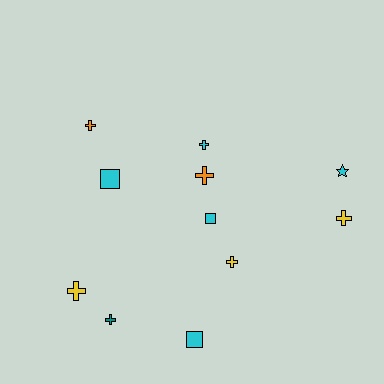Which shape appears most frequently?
Cross, with 7 objects.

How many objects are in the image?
There are 11 objects.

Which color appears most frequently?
Cyan, with 5 objects.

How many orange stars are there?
There are no orange stars.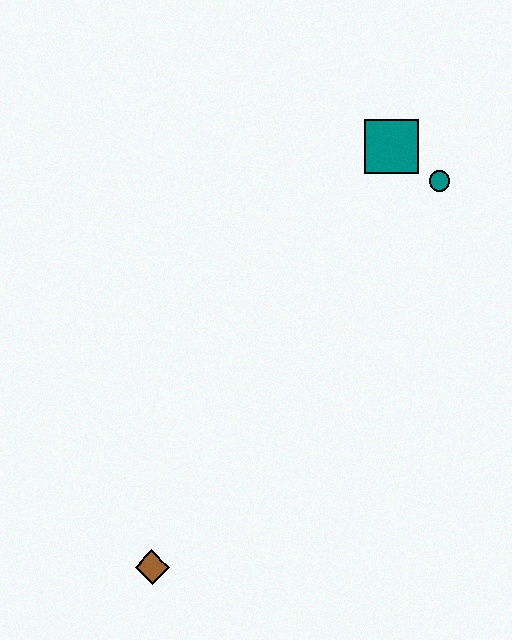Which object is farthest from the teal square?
The brown diamond is farthest from the teal square.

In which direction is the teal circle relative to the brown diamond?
The teal circle is above the brown diamond.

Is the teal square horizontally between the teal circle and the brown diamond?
Yes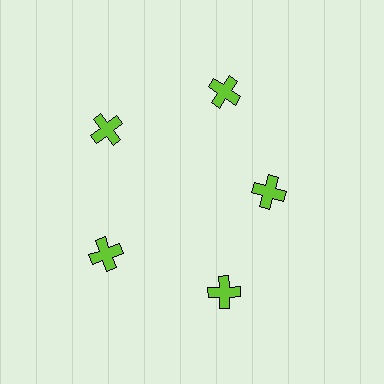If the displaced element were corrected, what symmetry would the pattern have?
It would have 5-fold rotational symmetry — the pattern would map onto itself every 72 degrees.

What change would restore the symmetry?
The symmetry would be restored by moving it outward, back onto the ring so that all 5 crosses sit at equal angles and equal distance from the center.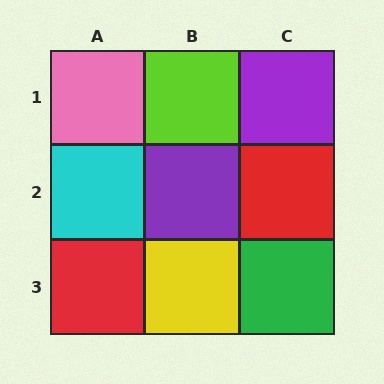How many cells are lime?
1 cell is lime.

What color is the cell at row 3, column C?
Green.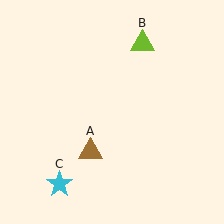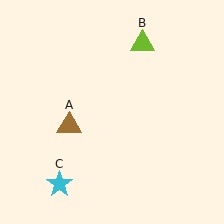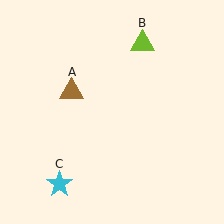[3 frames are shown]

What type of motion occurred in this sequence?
The brown triangle (object A) rotated clockwise around the center of the scene.